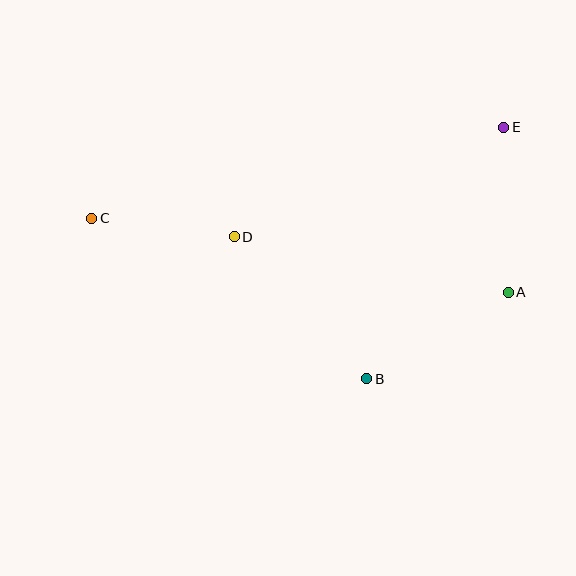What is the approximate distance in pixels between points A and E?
The distance between A and E is approximately 165 pixels.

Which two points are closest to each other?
Points C and D are closest to each other.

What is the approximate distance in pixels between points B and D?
The distance between B and D is approximately 194 pixels.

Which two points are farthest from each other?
Points A and C are farthest from each other.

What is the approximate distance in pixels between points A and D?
The distance between A and D is approximately 280 pixels.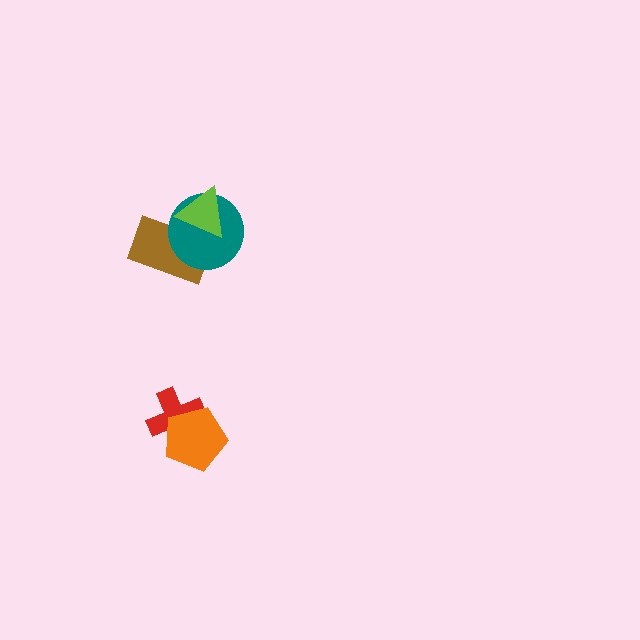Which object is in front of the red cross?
The orange pentagon is in front of the red cross.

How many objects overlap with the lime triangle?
2 objects overlap with the lime triangle.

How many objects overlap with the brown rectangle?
2 objects overlap with the brown rectangle.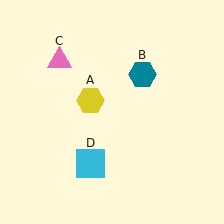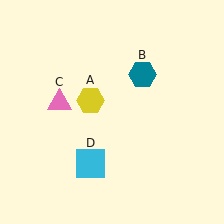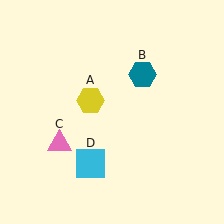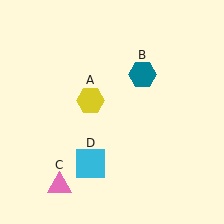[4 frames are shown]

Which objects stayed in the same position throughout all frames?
Yellow hexagon (object A) and teal hexagon (object B) and cyan square (object D) remained stationary.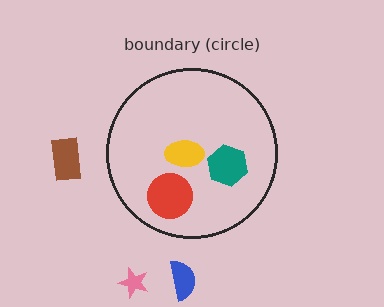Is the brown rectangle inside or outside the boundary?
Outside.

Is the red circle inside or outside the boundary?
Inside.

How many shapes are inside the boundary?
3 inside, 3 outside.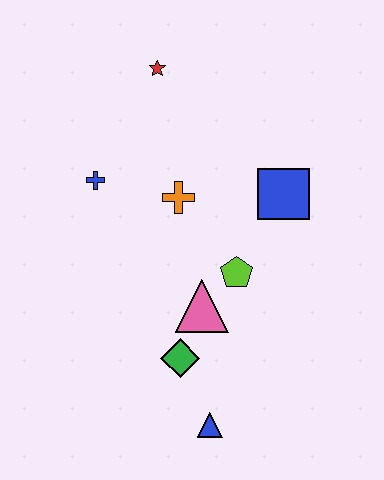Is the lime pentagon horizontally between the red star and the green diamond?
No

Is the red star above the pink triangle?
Yes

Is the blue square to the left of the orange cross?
No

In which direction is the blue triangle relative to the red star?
The blue triangle is below the red star.